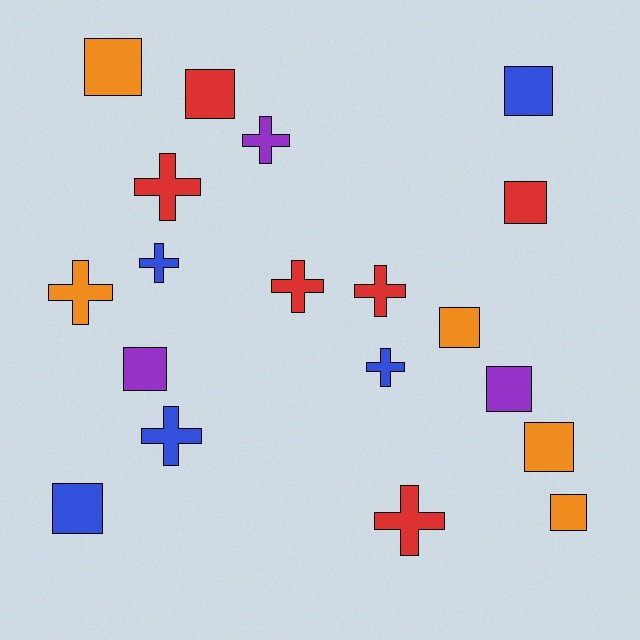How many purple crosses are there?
There is 1 purple cross.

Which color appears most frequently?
Red, with 6 objects.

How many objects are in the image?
There are 19 objects.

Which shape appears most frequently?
Square, with 10 objects.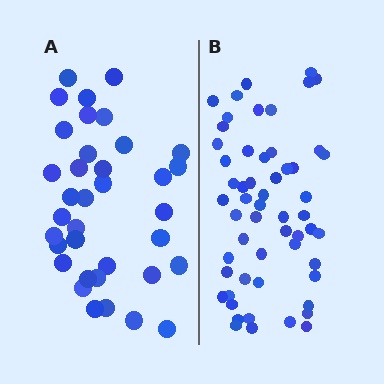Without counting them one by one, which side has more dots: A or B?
Region B (the right region) has more dots.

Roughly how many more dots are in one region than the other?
Region B has approximately 20 more dots than region A.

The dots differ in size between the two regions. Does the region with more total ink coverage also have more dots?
No. Region A has more total ink coverage because its dots are larger, but region B actually contains more individual dots. Total area can be misleading — the number of items is what matters here.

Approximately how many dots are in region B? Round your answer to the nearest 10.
About 60 dots. (The exact count is 56, which rounds to 60.)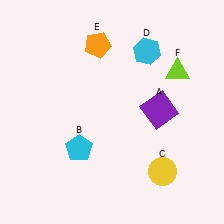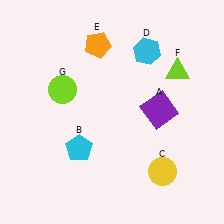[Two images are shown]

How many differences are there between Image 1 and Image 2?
There is 1 difference between the two images.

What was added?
A lime circle (G) was added in Image 2.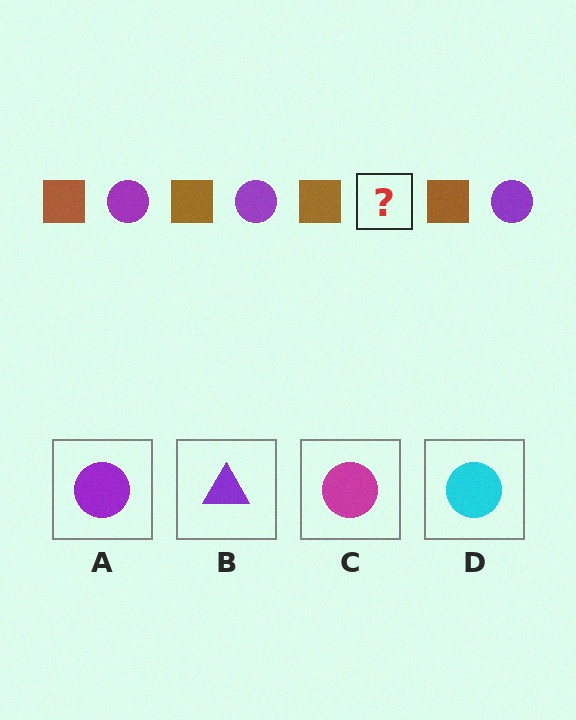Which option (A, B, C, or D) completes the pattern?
A.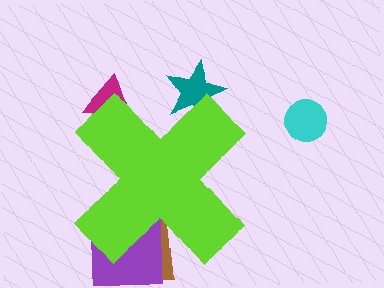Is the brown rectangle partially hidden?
Yes, the brown rectangle is partially hidden behind the lime cross.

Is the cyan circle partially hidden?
No, the cyan circle is fully visible.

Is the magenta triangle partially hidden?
Yes, the magenta triangle is partially hidden behind the lime cross.